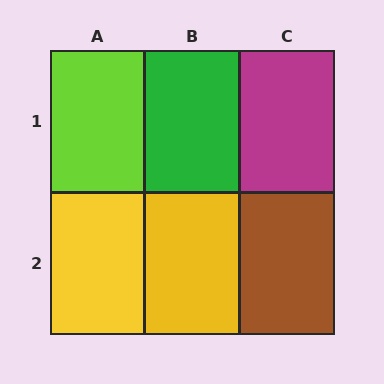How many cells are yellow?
2 cells are yellow.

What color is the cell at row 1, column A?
Lime.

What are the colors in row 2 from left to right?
Yellow, yellow, brown.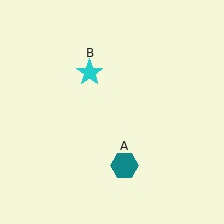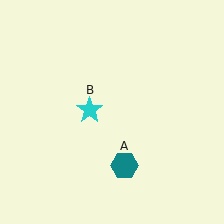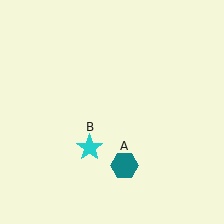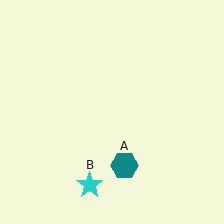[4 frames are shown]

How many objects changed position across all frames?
1 object changed position: cyan star (object B).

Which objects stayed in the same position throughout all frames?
Teal hexagon (object A) remained stationary.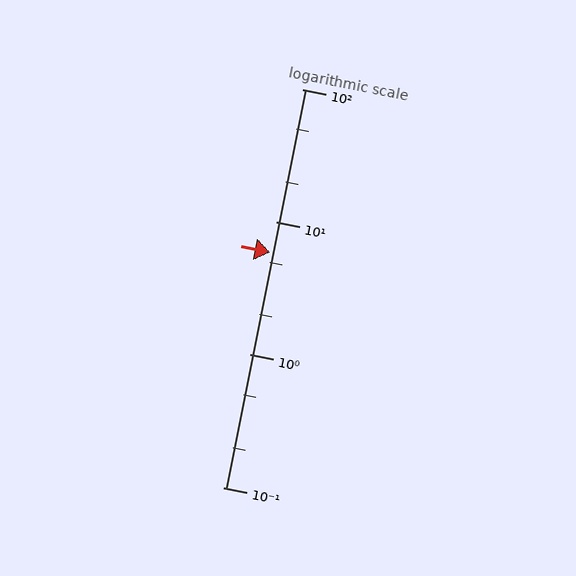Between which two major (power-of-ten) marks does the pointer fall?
The pointer is between 1 and 10.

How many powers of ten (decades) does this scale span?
The scale spans 3 decades, from 0.1 to 100.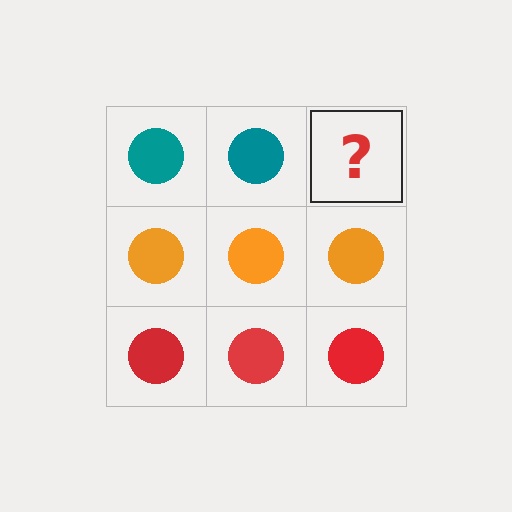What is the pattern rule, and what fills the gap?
The rule is that each row has a consistent color. The gap should be filled with a teal circle.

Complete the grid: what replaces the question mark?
The question mark should be replaced with a teal circle.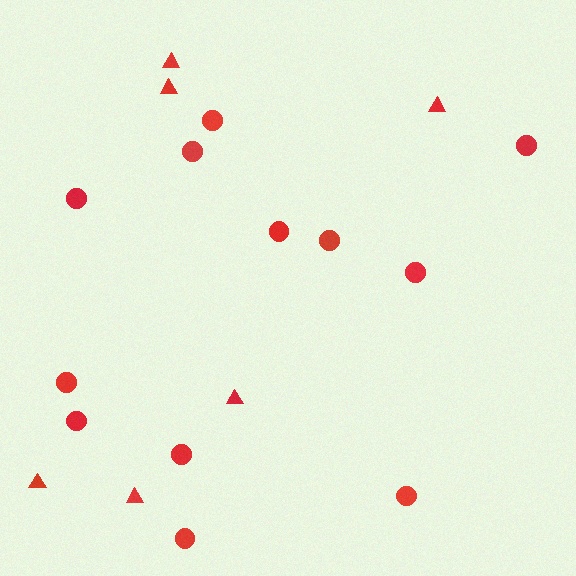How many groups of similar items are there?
There are 2 groups: one group of triangles (6) and one group of circles (12).